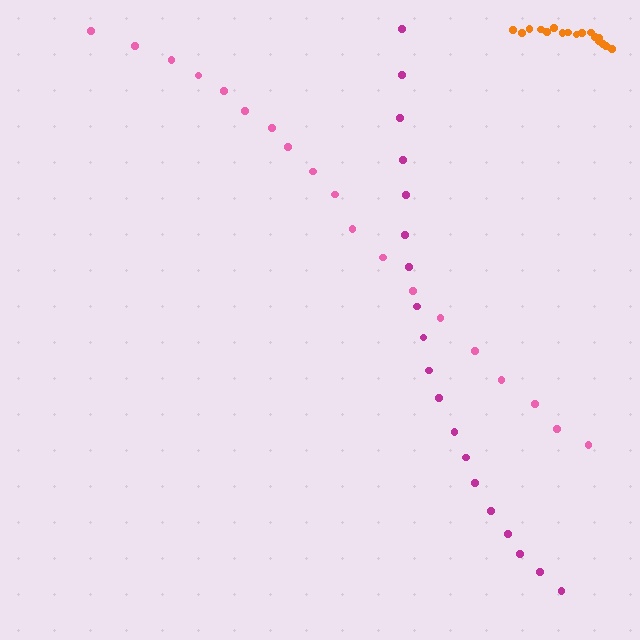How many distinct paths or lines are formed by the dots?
There are 3 distinct paths.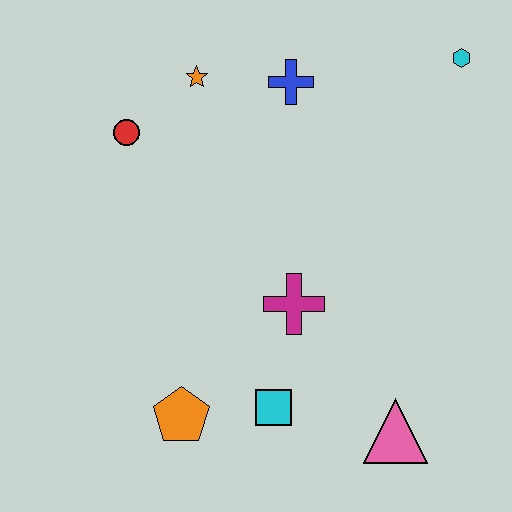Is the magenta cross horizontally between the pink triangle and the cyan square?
Yes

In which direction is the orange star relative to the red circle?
The orange star is to the right of the red circle.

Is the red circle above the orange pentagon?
Yes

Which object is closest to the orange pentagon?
The cyan square is closest to the orange pentagon.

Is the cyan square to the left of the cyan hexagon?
Yes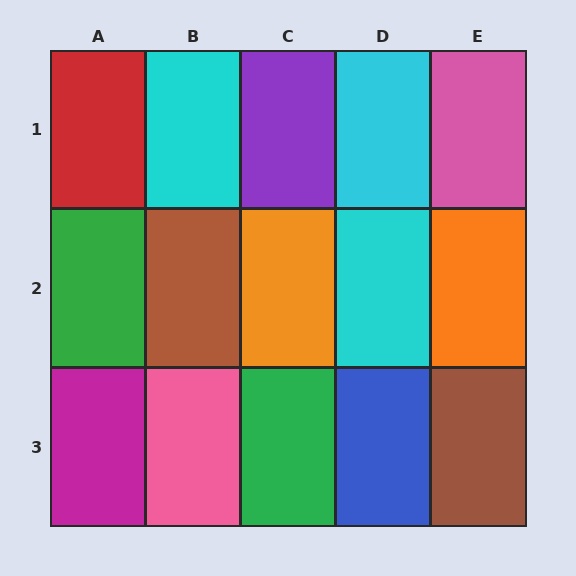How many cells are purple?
1 cell is purple.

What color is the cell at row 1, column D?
Cyan.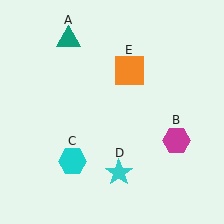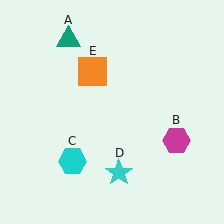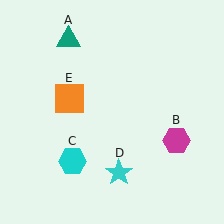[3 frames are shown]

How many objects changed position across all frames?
1 object changed position: orange square (object E).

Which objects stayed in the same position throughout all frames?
Teal triangle (object A) and magenta hexagon (object B) and cyan hexagon (object C) and cyan star (object D) remained stationary.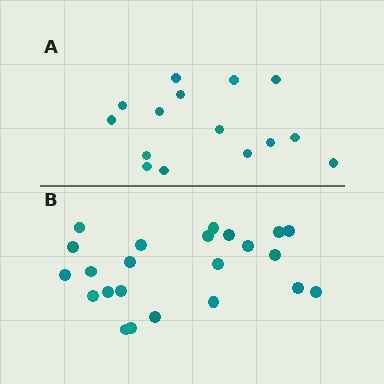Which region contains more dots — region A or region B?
Region B (the bottom region) has more dots.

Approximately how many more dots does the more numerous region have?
Region B has roughly 8 or so more dots than region A.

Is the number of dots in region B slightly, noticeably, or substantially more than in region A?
Region B has substantially more. The ratio is roughly 1.5 to 1.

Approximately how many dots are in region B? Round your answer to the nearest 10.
About 20 dots. (The exact count is 23, which rounds to 20.)